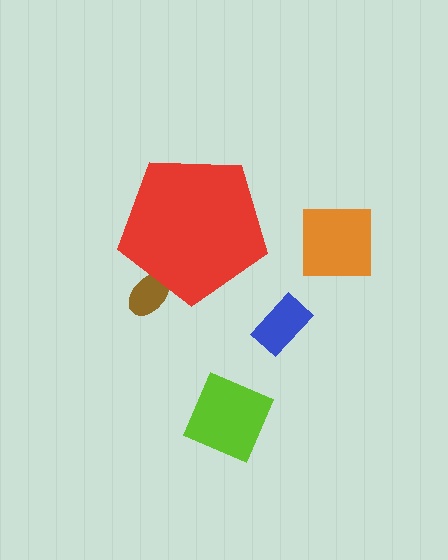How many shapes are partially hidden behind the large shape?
1 shape is partially hidden.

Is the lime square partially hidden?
No, the lime square is fully visible.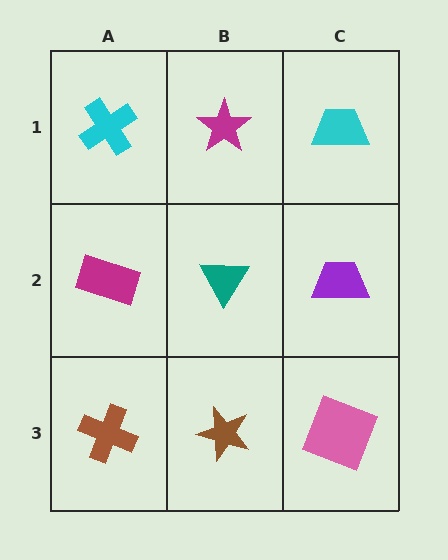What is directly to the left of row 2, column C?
A teal triangle.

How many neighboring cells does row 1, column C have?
2.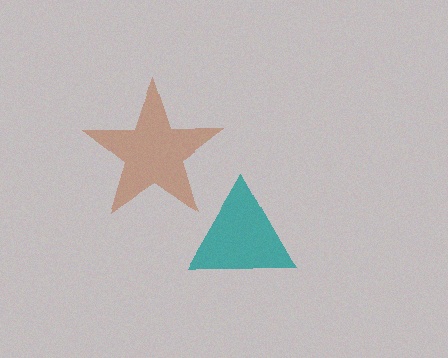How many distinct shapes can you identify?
There are 2 distinct shapes: a teal triangle, a brown star.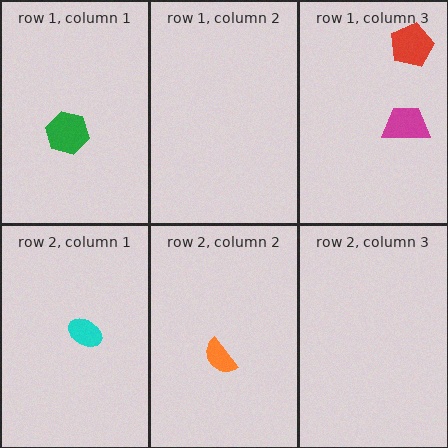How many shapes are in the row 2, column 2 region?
1.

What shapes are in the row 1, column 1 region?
The green hexagon.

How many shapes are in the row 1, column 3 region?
2.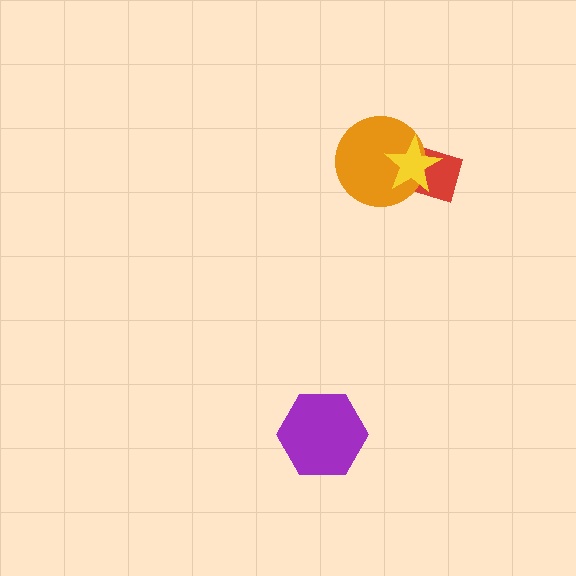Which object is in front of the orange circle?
The yellow star is in front of the orange circle.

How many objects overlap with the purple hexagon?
0 objects overlap with the purple hexagon.